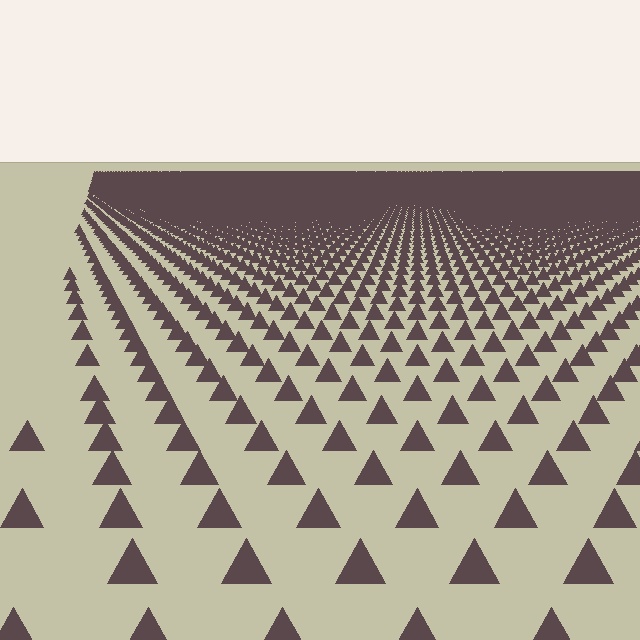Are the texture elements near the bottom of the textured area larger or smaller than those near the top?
Larger. Near the bottom, elements are closer to the viewer and appear at a bigger on-screen size.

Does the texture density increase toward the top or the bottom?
Density increases toward the top.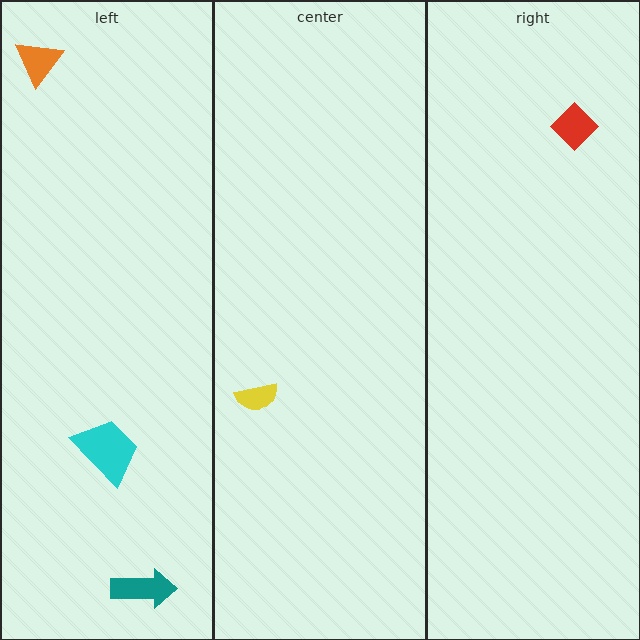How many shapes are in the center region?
1.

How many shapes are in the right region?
1.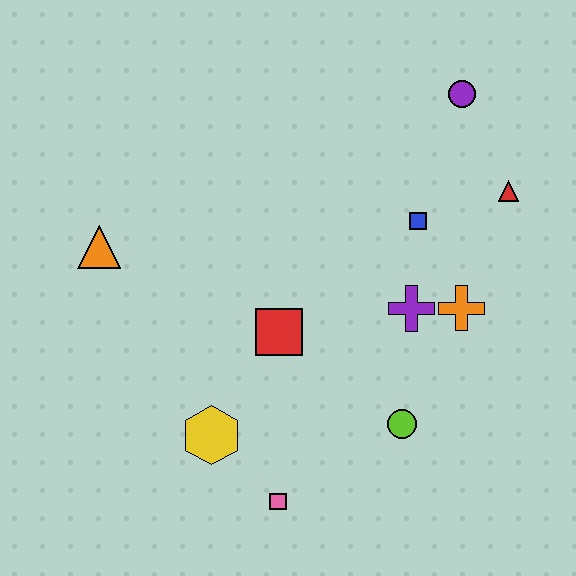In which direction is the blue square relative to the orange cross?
The blue square is above the orange cross.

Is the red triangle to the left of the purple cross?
No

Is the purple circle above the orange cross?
Yes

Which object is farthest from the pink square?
The purple circle is farthest from the pink square.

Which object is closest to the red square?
The yellow hexagon is closest to the red square.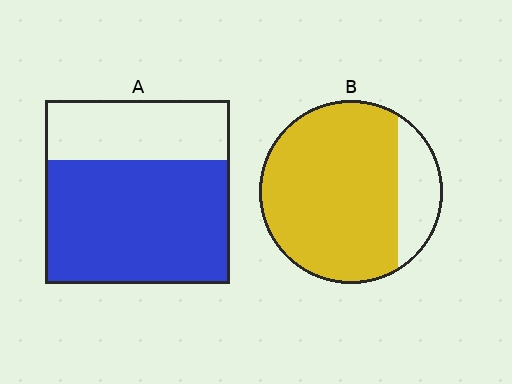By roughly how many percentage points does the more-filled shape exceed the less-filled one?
By roughly 15 percentage points (B over A).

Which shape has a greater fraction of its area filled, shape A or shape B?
Shape B.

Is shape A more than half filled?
Yes.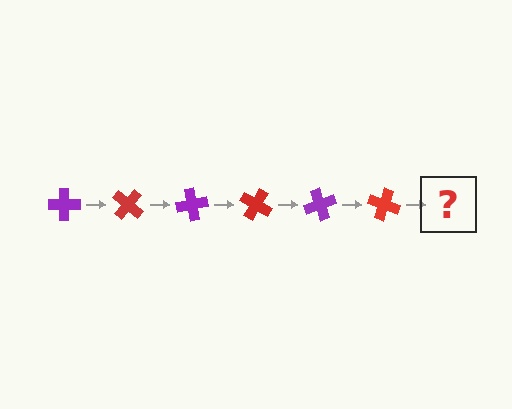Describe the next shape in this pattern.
It should be a purple cross, rotated 240 degrees from the start.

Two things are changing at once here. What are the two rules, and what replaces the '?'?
The two rules are that it rotates 40 degrees each step and the color cycles through purple and red. The '?' should be a purple cross, rotated 240 degrees from the start.